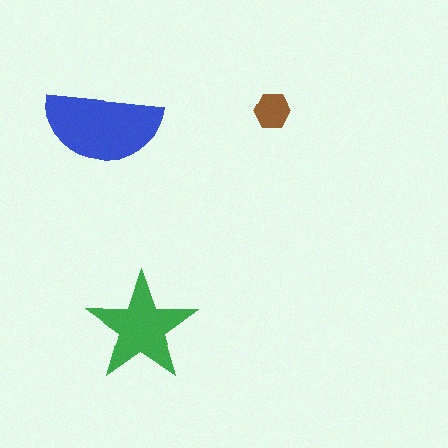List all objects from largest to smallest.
The blue semicircle, the green star, the brown hexagon.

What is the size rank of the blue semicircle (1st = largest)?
1st.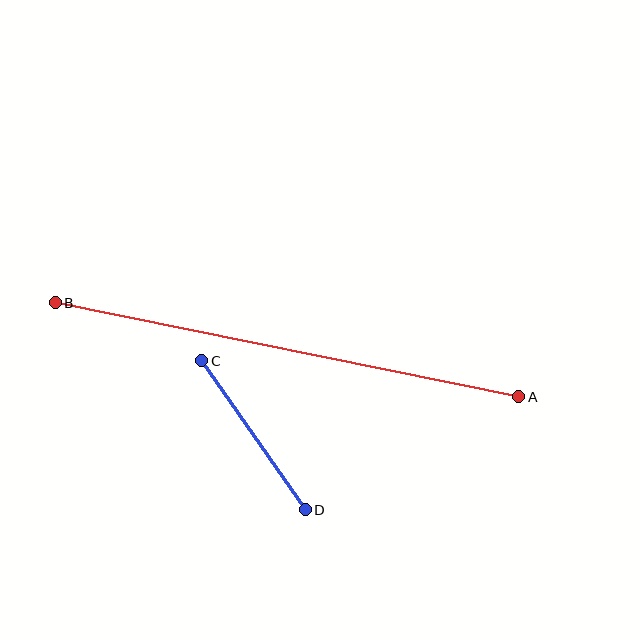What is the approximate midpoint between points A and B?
The midpoint is at approximately (287, 350) pixels.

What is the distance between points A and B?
The distance is approximately 473 pixels.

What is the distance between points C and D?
The distance is approximately 181 pixels.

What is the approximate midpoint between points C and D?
The midpoint is at approximately (253, 435) pixels.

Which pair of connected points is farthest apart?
Points A and B are farthest apart.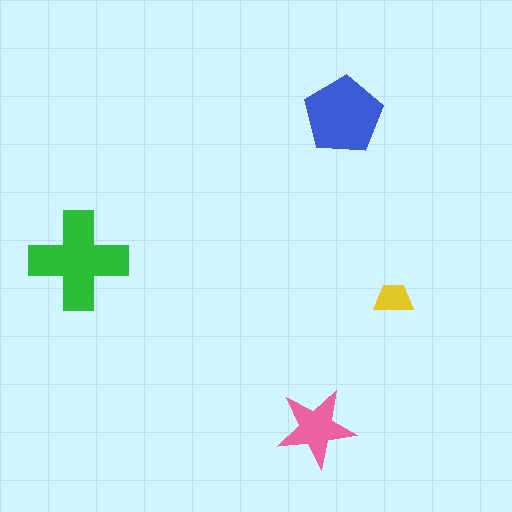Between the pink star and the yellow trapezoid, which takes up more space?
The pink star.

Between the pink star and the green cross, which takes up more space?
The green cross.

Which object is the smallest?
The yellow trapezoid.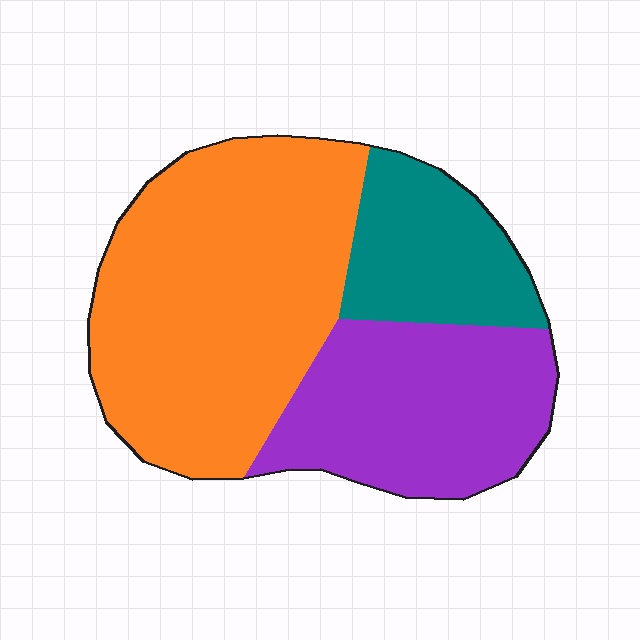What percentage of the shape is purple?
Purple takes up about one third (1/3) of the shape.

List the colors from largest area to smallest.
From largest to smallest: orange, purple, teal.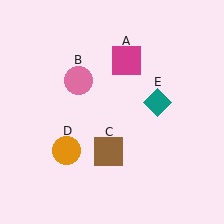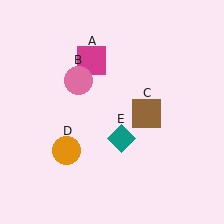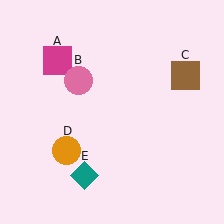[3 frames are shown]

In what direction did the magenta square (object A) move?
The magenta square (object A) moved left.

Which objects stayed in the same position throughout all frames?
Pink circle (object B) and orange circle (object D) remained stationary.